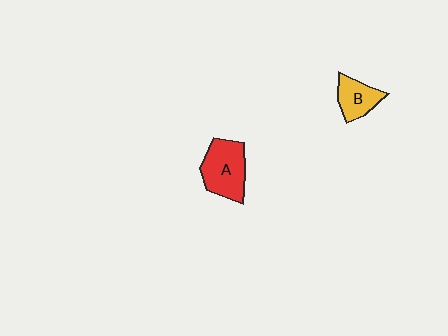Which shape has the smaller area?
Shape B (yellow).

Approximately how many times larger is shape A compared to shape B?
Approximately 1.6 times.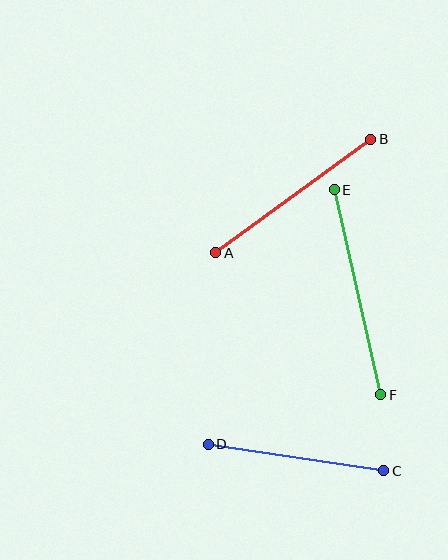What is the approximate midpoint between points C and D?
The midpoint is at approximately (296, 458) pixels.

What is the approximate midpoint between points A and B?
The midpoint is at approximately (293, 196) pixels.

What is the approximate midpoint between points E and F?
The midpoint is at approximately (357, 292) pixels.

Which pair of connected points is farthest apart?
Points E and F are farthest apart.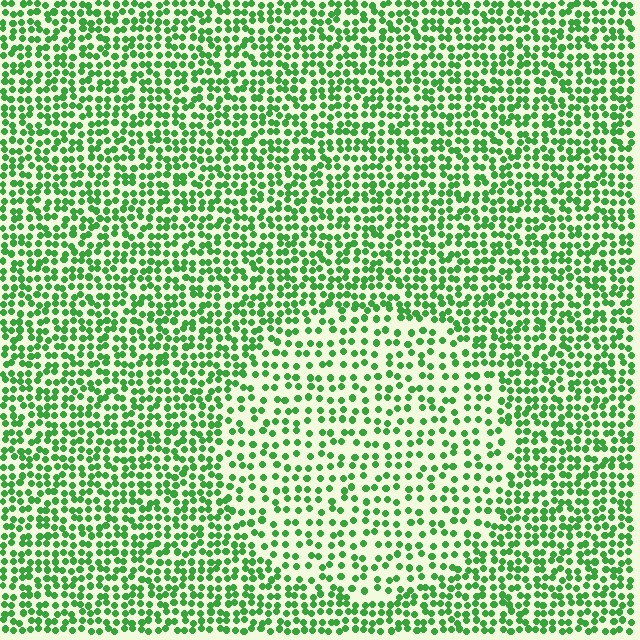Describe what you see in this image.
The image contains small green elements arranged at two different densities. A circle-shaped region is visible where the elements are less densely packed than the surrounding area.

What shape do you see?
I see a circle.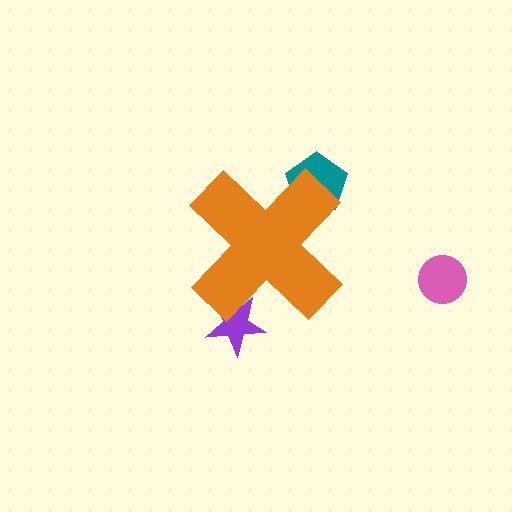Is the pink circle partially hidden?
No, the pink circle is fully visible.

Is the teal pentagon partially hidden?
Yes, the teal pentagon is partially hidden behind the orange cross.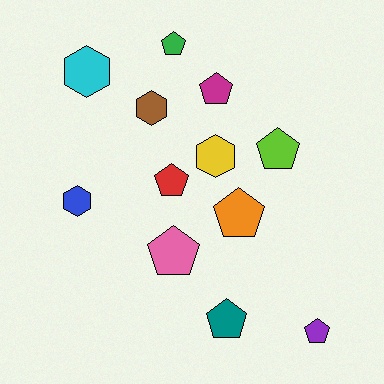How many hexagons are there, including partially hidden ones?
There are 4 hexagons.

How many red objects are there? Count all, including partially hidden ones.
There is 1 red object.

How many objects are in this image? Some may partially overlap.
There are 12 objects.